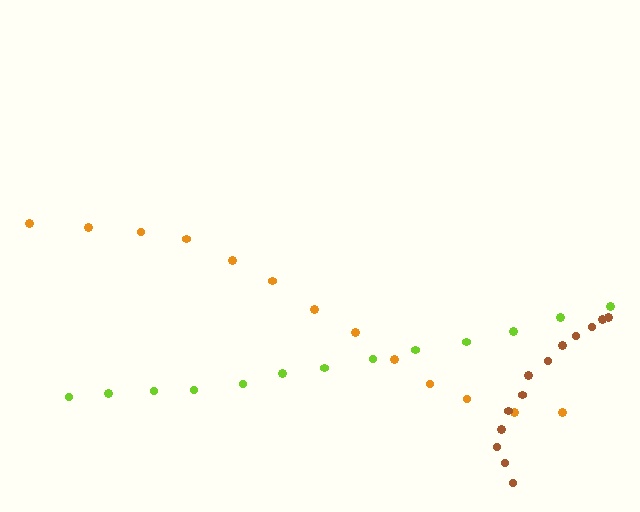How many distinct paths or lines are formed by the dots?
There are 3 distinct paths.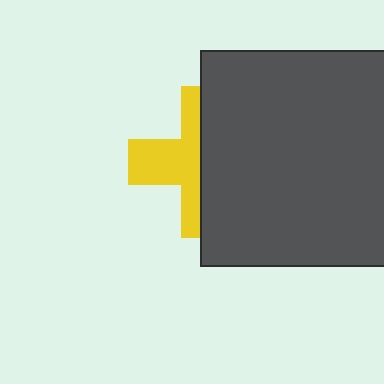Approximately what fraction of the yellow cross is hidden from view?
Roughly 56% of the yellow cross is hidden behind the dark gray square.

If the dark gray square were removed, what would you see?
You would see the complete yellow cross.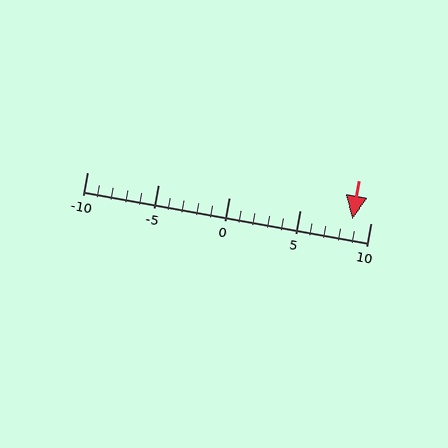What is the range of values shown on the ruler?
The ruler shows values from -10 to 10.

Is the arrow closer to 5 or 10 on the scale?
The arrow is closer to 10.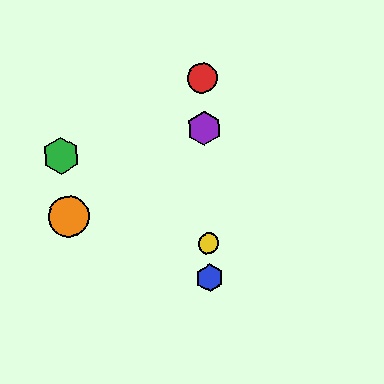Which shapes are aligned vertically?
The red circle, the blue hexagon, the yellow circle, the purple hexagon are aligned vertically.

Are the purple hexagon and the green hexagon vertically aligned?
No, the purple hexagon is at x≈204 and the green hexagon is at x≈61.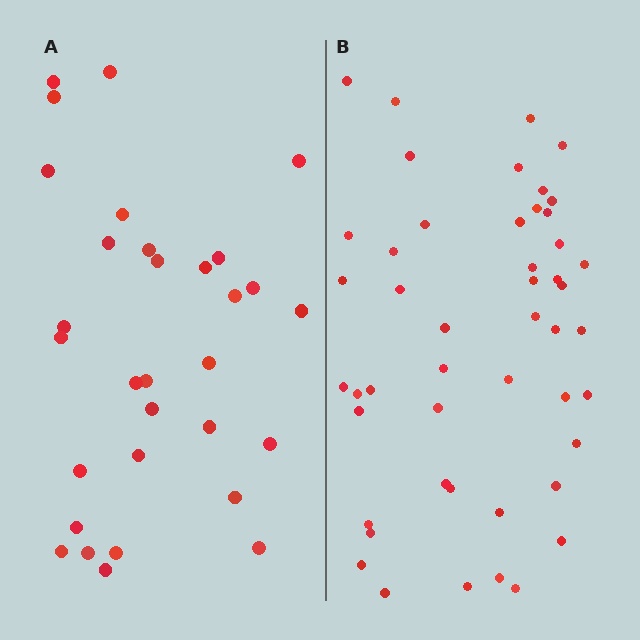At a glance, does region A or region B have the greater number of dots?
Region B (the right region) has more dots.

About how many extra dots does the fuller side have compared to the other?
Region B has approximately 15 more dots than region A.